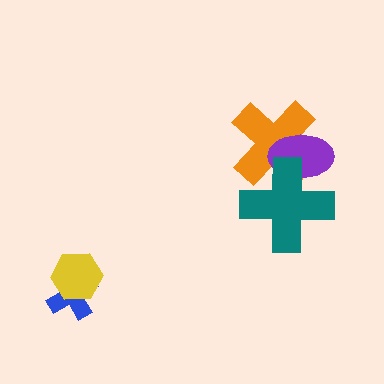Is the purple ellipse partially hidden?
Yes, it is partially covered by another shape.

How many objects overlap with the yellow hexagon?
1 object overlaps with the yellow hexagon.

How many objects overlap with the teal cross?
2 objects overlap with the teal cross.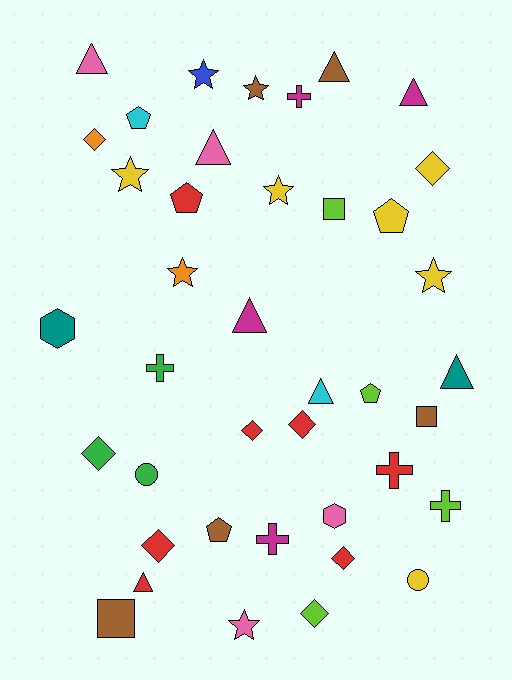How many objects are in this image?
There are 40 objects.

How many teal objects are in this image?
There are 2 teal objects.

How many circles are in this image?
There are 2 circles.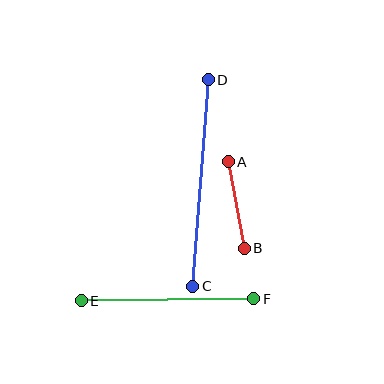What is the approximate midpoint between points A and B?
The midpoint is at approximately (236, 205) pixels.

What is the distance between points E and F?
The distance is approximately 172 pixels.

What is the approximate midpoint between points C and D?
The midpoint is at approximately (201, 183) pixels.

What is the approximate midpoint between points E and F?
The midpoint is at approximately (168, 300) pixels.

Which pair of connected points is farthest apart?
Points C and D are farthest apart.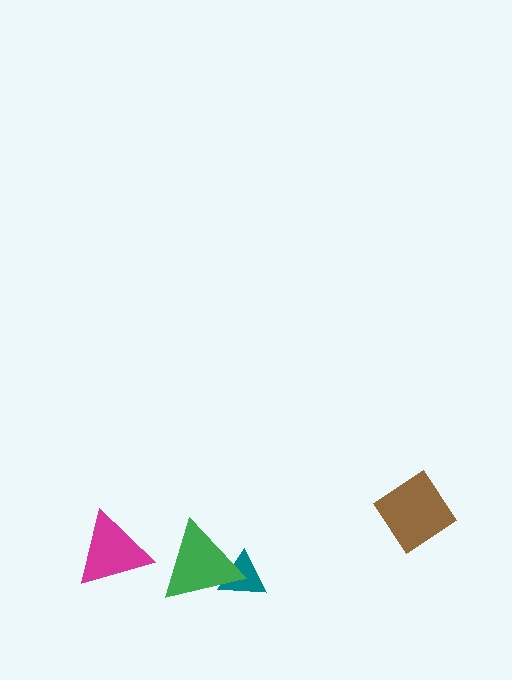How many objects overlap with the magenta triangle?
0 objects overlap with the magenta triangle.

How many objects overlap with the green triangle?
1 object overlaps with the green triangle.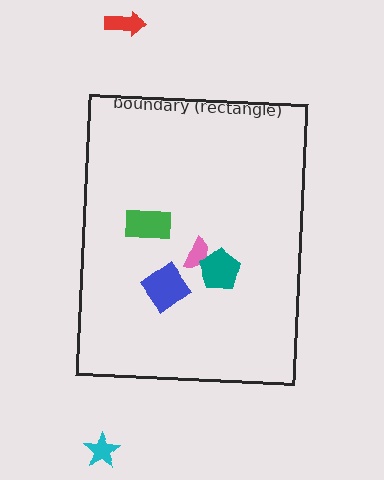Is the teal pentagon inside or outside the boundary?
Inside.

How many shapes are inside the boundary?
4 inside, 2 outside.